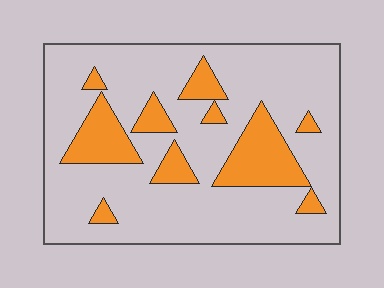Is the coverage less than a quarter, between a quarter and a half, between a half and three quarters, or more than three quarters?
Less than a quarter.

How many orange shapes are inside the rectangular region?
10.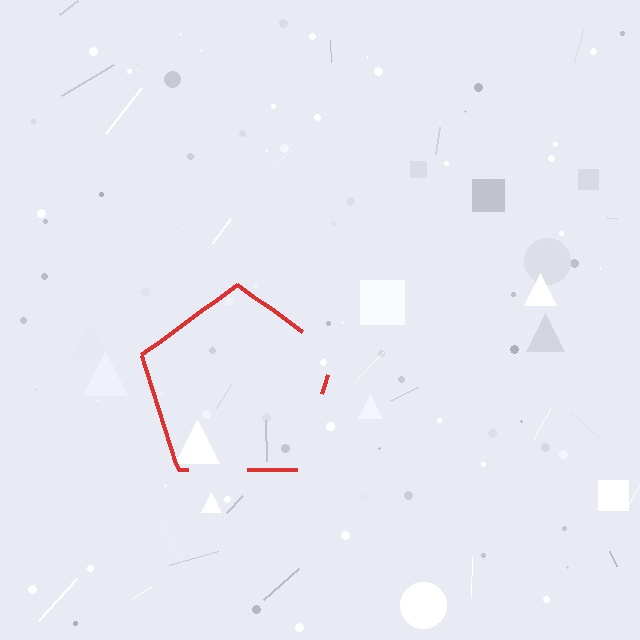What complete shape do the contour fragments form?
The contour fragments form a pentagon.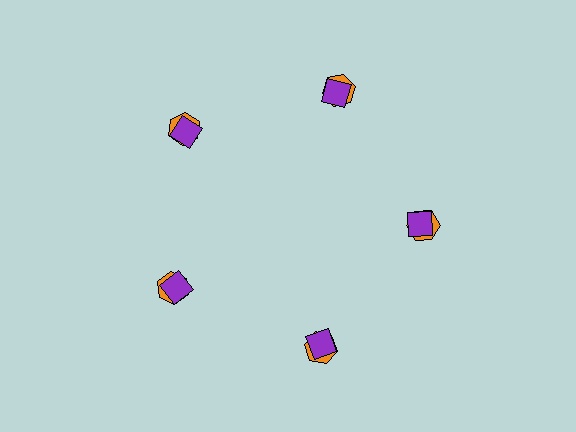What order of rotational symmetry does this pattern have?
This pattern has 5-fold rotational symmetry.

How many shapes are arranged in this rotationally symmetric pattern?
There are 10 shapes, arranged in 5 groups of 2.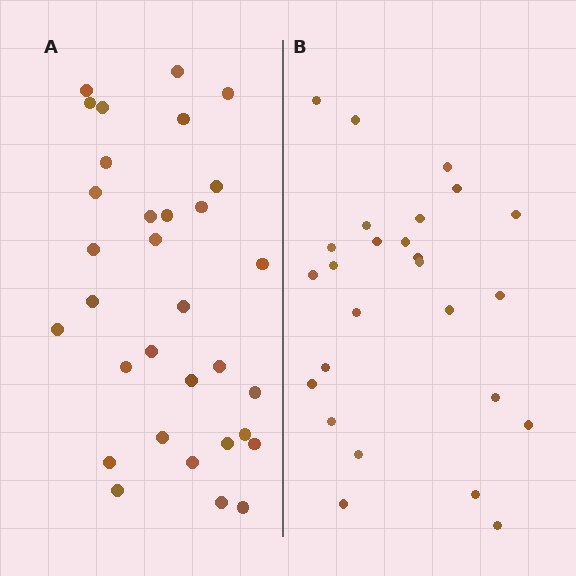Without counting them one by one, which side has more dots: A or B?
Region A (the left region) has more dots.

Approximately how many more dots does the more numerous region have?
Region A has about 6 more dots than region B.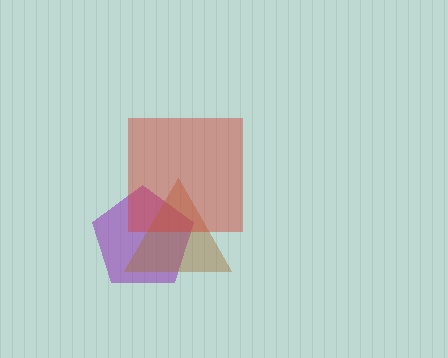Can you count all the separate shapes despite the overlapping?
Yes, there are 3 separate shapes.